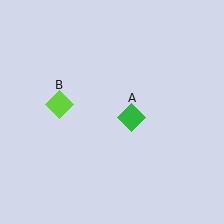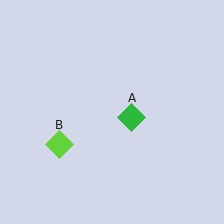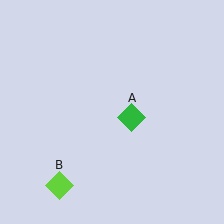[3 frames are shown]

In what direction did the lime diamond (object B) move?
The lime diamond (object B) moved down.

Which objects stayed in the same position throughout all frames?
Green diamond (object A) remained stationary.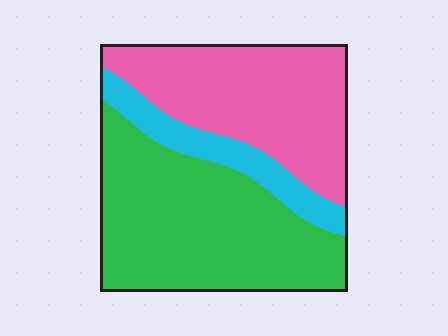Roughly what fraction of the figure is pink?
Pink takes up about three eighths (3/8) of the figure.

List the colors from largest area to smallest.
From largest to smallest: green, pink, cyan.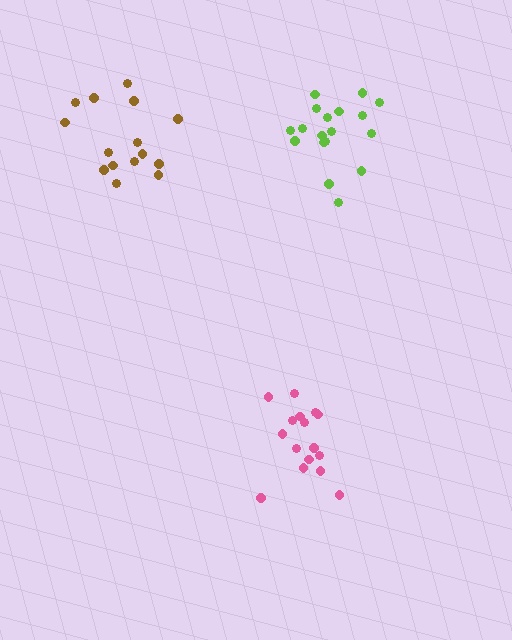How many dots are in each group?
Group 1: 15 dots, Group 2: 16 dots, Group 3: 18 dots (49 total).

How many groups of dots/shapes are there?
There are 3 groups.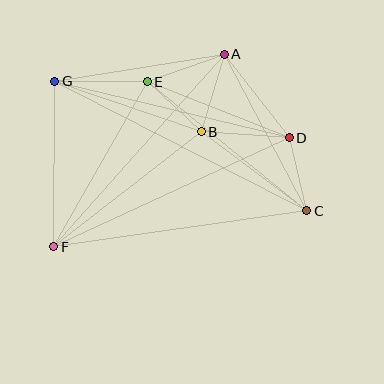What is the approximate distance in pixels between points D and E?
The distance between D and E is approximately 153 pixels.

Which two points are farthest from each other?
Points C and G are farthest from each other.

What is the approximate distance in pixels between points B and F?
The distance between B and F is approximately 187 pixels.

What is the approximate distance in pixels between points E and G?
The distance between E and G is approximately 93 pixels.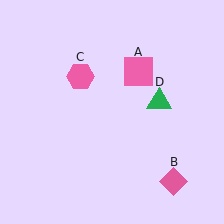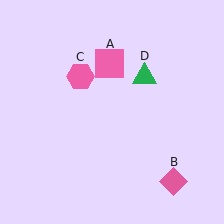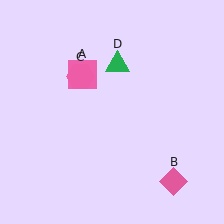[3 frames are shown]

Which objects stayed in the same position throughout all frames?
Pink diamond (object B) and pink hexagon (object C) remained stationary.